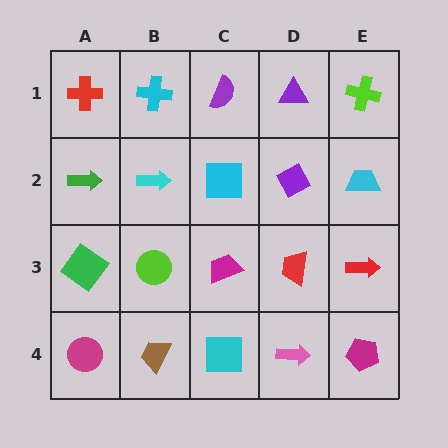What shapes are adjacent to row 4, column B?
A lime circle (row 3, column B), a magenta circle (row 4, column A), a cyan square (row 4, column C).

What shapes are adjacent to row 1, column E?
A cyan trapezoid (row 2, column E), a purple triangle (row 1, column D).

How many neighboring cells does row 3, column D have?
4.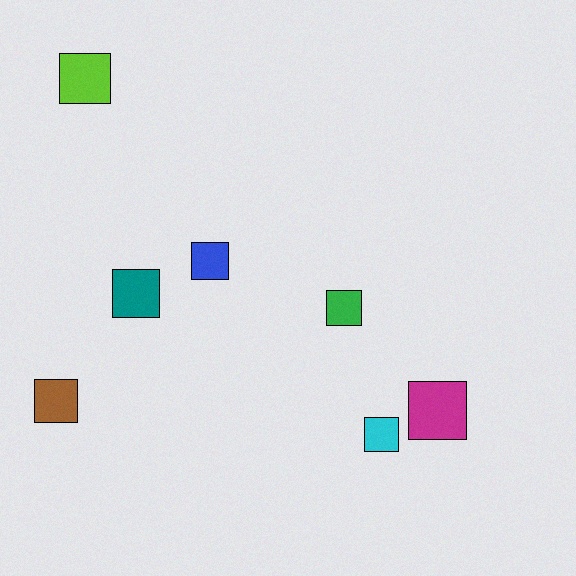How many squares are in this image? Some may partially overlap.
There are 7 squares.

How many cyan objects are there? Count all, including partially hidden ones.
There is 1 cyan object.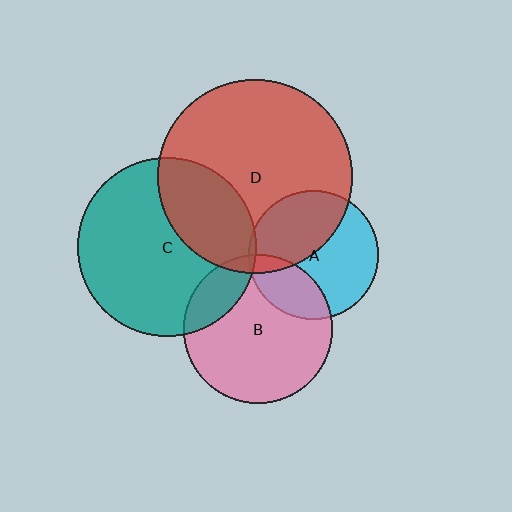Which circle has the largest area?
Circle D (red).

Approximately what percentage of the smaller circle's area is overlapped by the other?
Approximately 5%.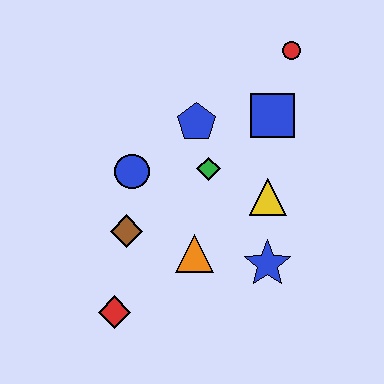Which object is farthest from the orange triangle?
The red circle is farthest from the orange triangle.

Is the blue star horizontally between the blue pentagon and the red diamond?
No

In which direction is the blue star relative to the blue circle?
The blue star is to the right of the blue circle.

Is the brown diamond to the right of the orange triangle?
No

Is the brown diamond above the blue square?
No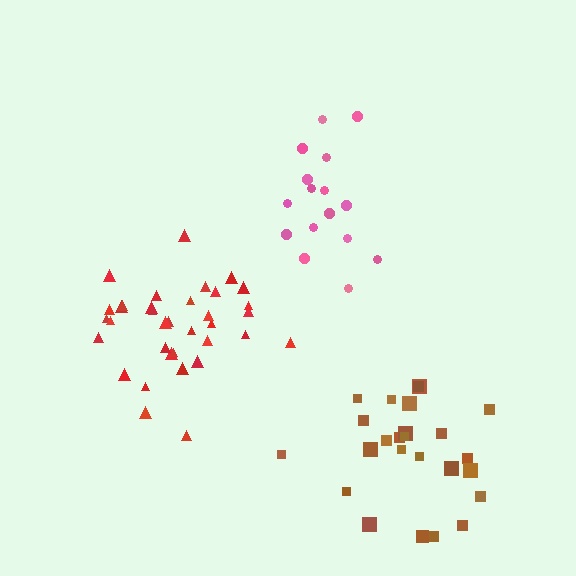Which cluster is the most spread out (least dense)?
Brown.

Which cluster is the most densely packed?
Red.